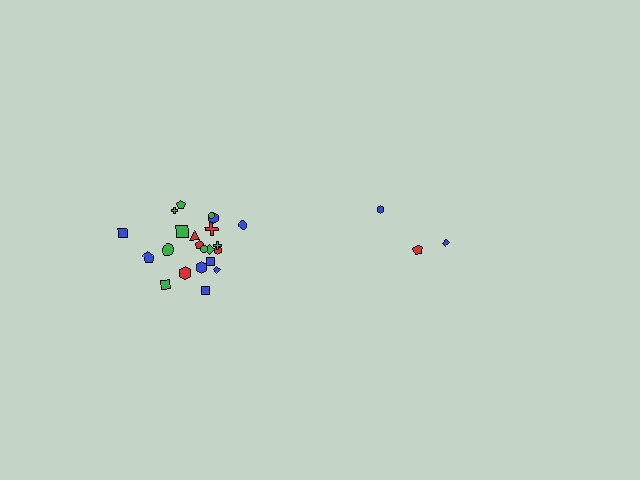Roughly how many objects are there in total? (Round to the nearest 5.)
Roughly 25 objects in total.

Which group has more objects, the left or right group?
The left group.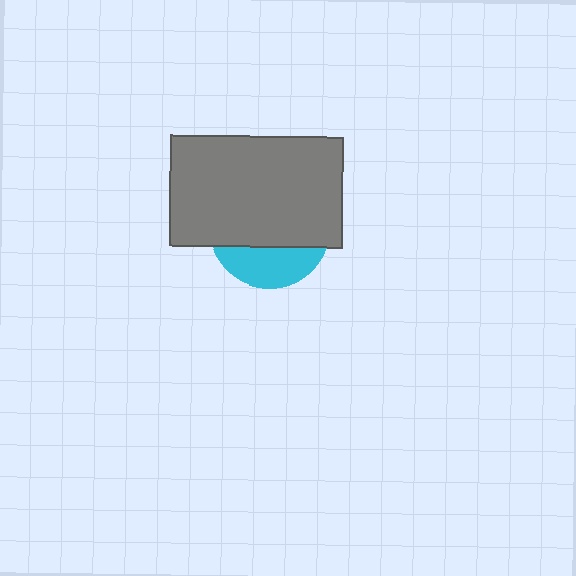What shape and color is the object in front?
The object in front is a gray rectangle.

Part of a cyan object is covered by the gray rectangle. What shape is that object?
It is a circle.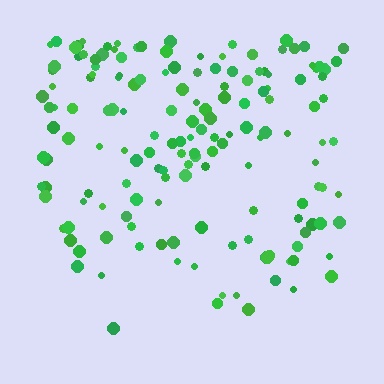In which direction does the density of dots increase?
From bottom to top, with the top side densest.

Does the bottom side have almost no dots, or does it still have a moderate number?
Still a moderate number, just noticeably fewer than the top.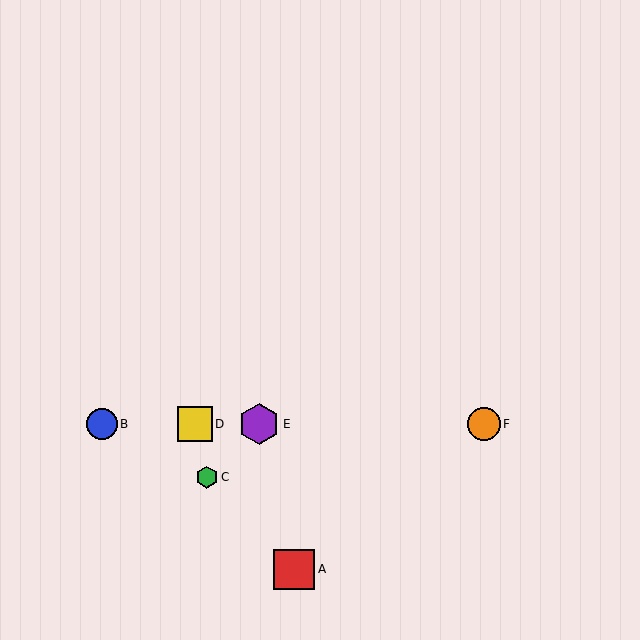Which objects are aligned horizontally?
Objects B, D, E, F are aligned horizontally.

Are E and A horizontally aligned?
No, E is at y≈424 and A is at y≈569.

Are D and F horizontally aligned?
Yes, both are at y≈424.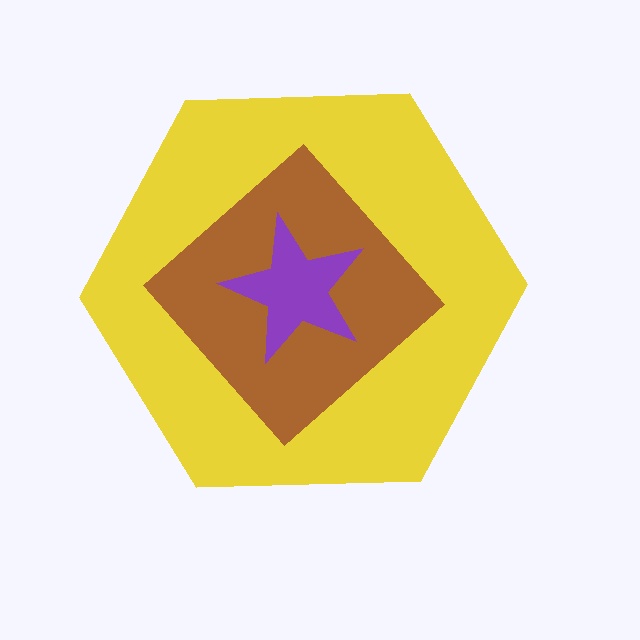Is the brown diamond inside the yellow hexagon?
Yes.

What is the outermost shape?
The yellow hexagon.